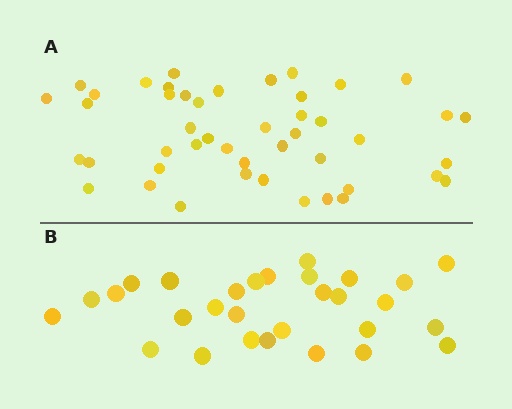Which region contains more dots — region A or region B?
Region A (the top region) has more dots.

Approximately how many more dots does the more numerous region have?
Region A has approximately 15 more dots than region B.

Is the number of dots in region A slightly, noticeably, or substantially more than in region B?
Region A has substantially more. The ratio is roughly 1.6 to 1.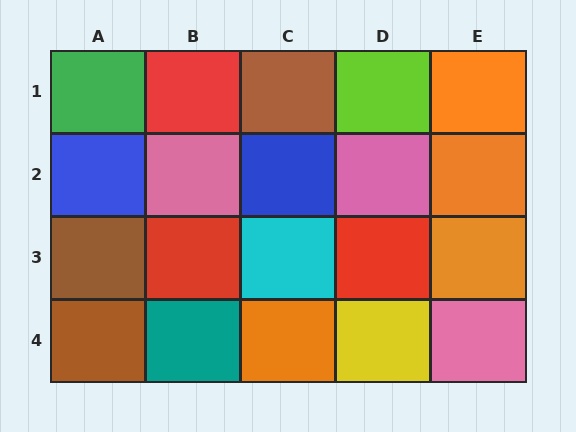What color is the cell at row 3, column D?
Red.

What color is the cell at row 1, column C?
Brown.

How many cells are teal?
1 cell is teal.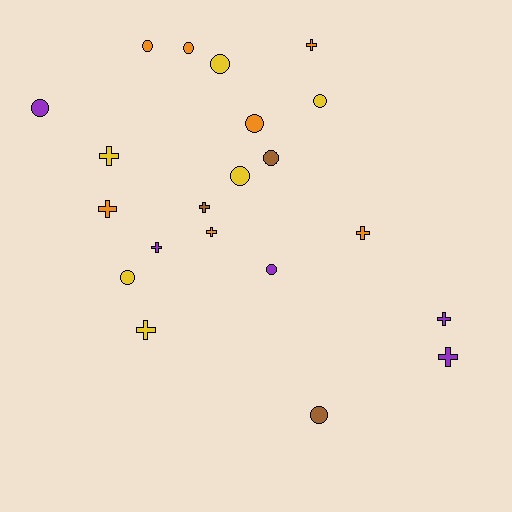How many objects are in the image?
There are 21 objects.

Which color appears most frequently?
Orange, with 7 objects.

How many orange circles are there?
There are 3 orange circles.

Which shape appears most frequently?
Circle, with 11 objects.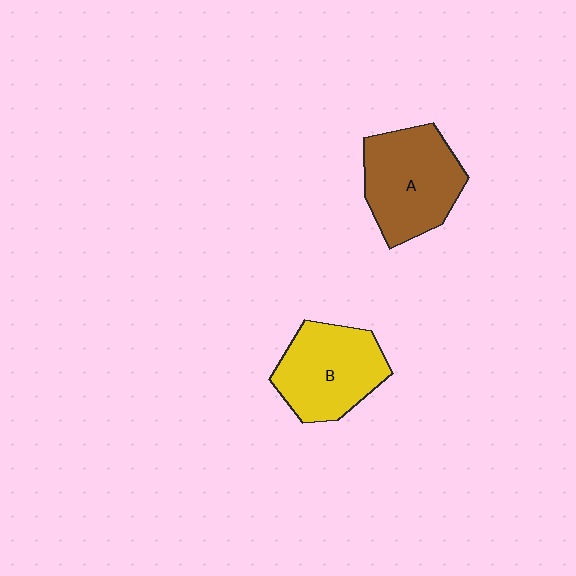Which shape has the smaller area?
Shape B (yellow).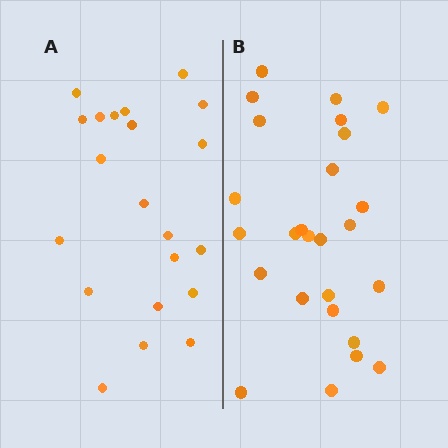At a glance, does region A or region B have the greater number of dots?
Region B (the right region) has more dots.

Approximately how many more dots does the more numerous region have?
Region B has about 5 more dots than region A.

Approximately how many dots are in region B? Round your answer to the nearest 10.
About 30 dots. (The exact count is 26, which rounds to 30.)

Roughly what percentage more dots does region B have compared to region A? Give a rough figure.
About 25% more.